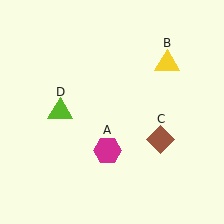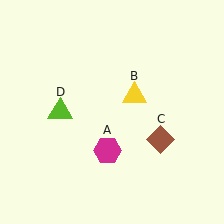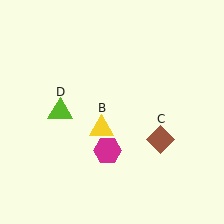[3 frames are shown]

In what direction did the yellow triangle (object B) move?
The yellow triangle (object B) moved down and to the left.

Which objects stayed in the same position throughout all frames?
Magenta hexagon (object A) and brown diamond (object C) and lime triangle (object D) remained stationary.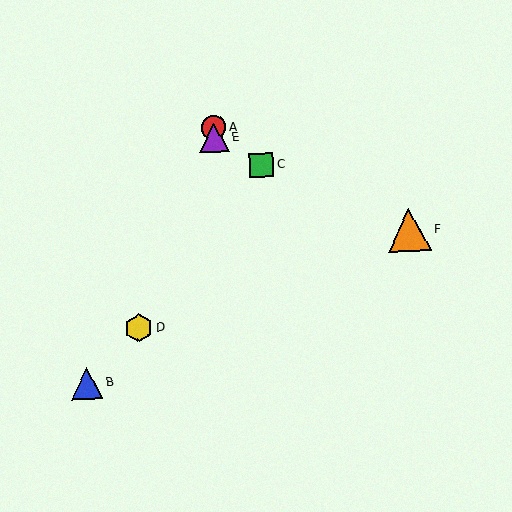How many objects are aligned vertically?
2 objects (A, E) are aligned vertically.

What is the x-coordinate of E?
Object E is at x≈214.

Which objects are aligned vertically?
Objects A, E are aligned vertically.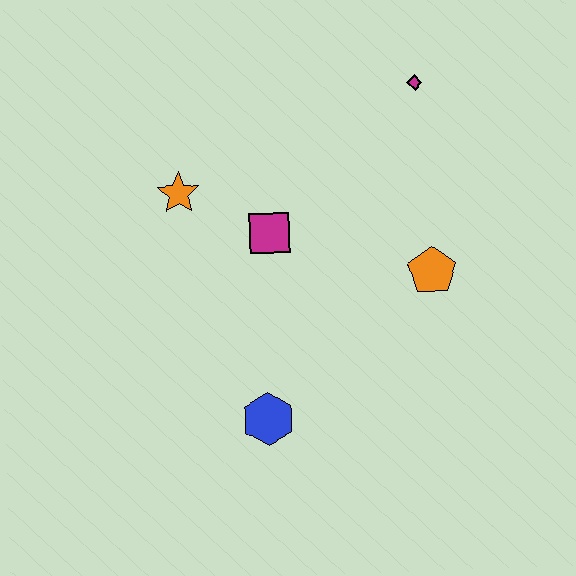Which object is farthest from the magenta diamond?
The blue hexagon is farthest from the magenta diamond.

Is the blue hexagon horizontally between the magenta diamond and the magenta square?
No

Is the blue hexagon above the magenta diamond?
No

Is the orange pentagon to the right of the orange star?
Yes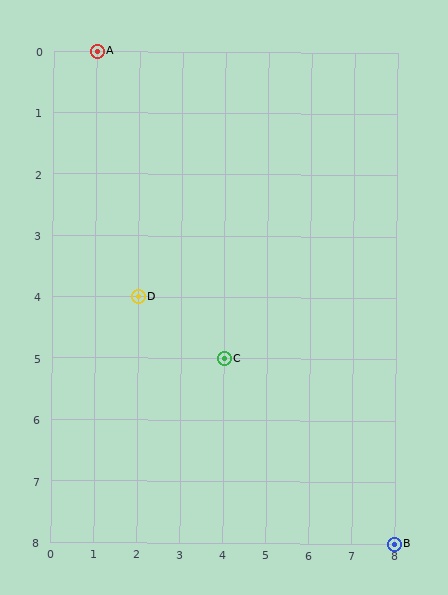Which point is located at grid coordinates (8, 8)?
Point B is at (8, 8).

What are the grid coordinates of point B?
Point B is at grid coordinates (8, 8).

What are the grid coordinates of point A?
Point A is at grid coordinates (1, 0).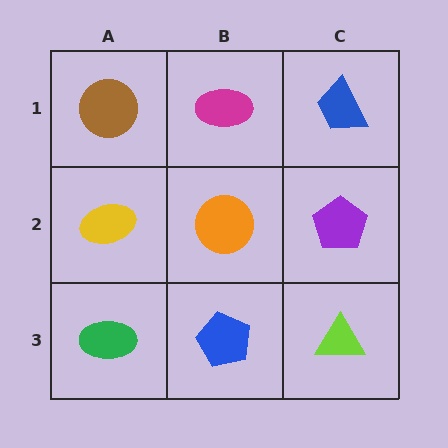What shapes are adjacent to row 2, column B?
A magenta ellipse (row 1, column B), a blue pentagon (row 3, column B), a yellow ellipse (row 2, column A), a purple pentagon (row 2, column C).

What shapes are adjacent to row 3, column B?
An orange circle (row 2, column B), a green ellipse (row 3, column A), a lime triangle (row 3, column C).